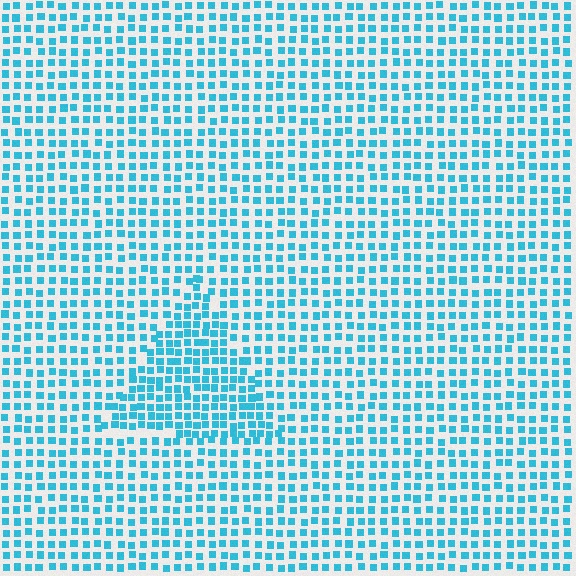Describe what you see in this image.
The image contains small cyan elements arranged at two different densities. A triangle-shaped region is visible where the elements are more densely packed than the surrounding area.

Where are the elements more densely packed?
The elements are more densely packed inside the triangle boundary.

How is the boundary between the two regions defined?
The boundary is defined by a change in element density (approximately 1.6x ratio). All elements are the same color, size, and shape.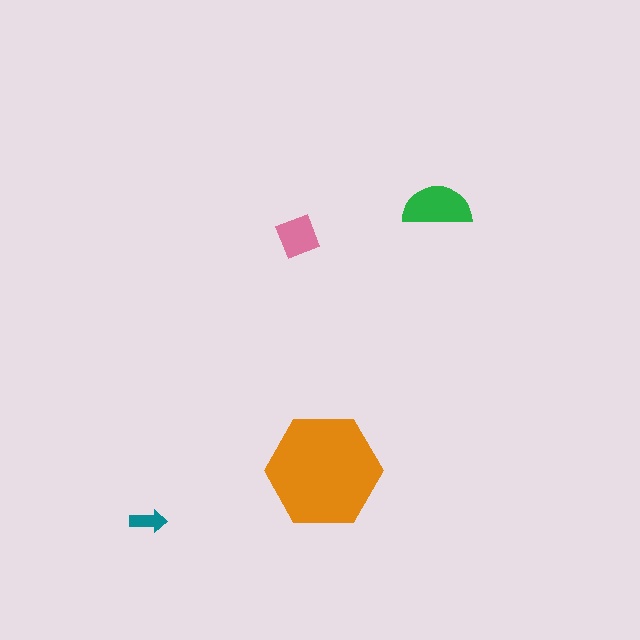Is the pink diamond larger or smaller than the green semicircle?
Smaller.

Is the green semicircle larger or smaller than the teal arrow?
Larger.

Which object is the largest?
The orange hexagon.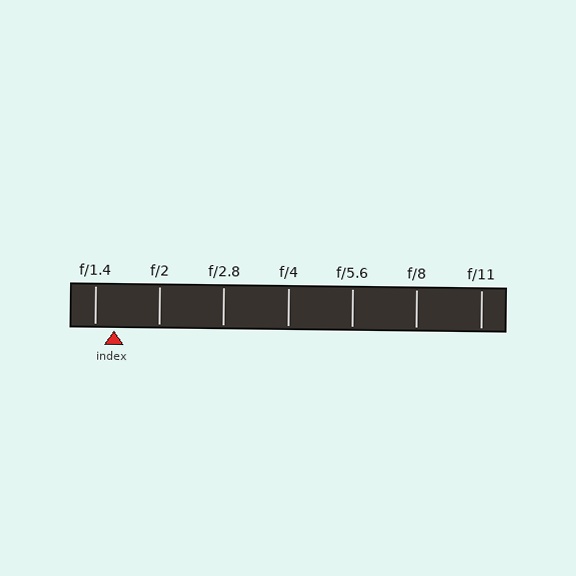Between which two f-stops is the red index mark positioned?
The index mark is between f/1.4 and f/2.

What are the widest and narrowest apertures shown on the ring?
The widest aperture shown is f/1.4 and the narrowest is f/11.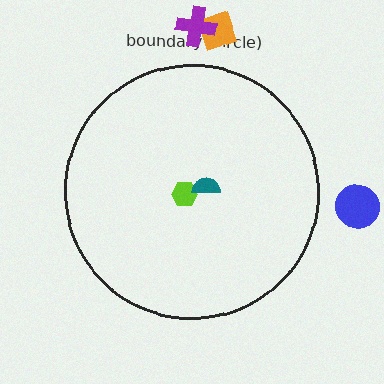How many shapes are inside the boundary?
2 inside, 3 outside.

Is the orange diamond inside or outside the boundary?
Outside.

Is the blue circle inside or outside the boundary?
Outside.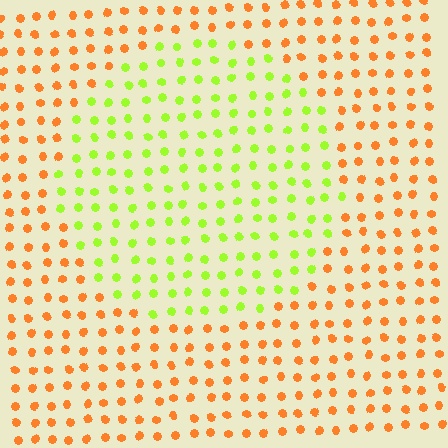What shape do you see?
I see a circle.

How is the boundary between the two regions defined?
The boundary is defined purely by a slight shift in hue (about 64 degrees). Spacing, size, and orientation are identical on both sides.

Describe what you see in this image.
The image is filled with small orange elements in a uniform arrangement. A circle-shaped region is visible where the elements are tinted to a slightly different hue, forming a subtle color boundary.